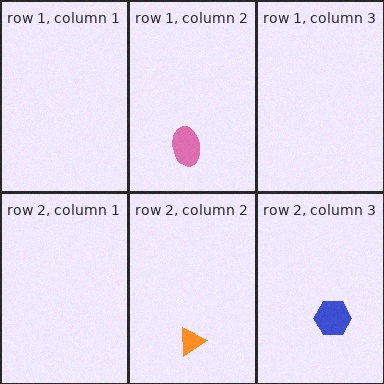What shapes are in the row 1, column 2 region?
The pink ellipse.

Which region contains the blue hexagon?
The row 2, column 3 region.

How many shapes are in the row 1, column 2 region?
1.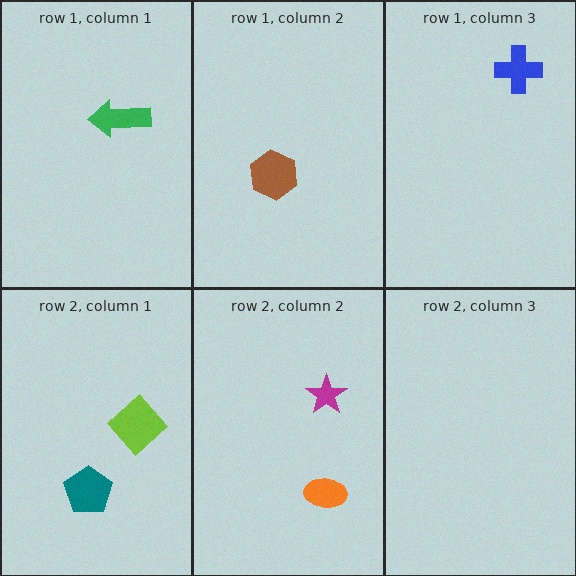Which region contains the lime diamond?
The row 2, column 1 region.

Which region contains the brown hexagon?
The row 1, column 2 region.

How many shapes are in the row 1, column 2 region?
1.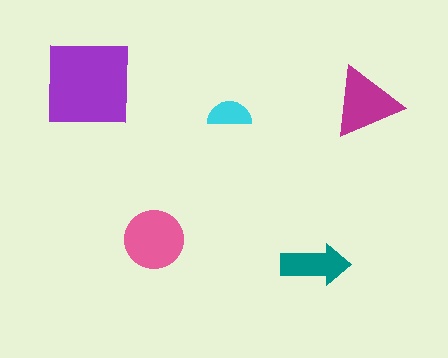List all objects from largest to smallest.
The purple square, the pink circle, the magenta triangle, the teal arrow, the cyan semicircle.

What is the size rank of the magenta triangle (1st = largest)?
3rd.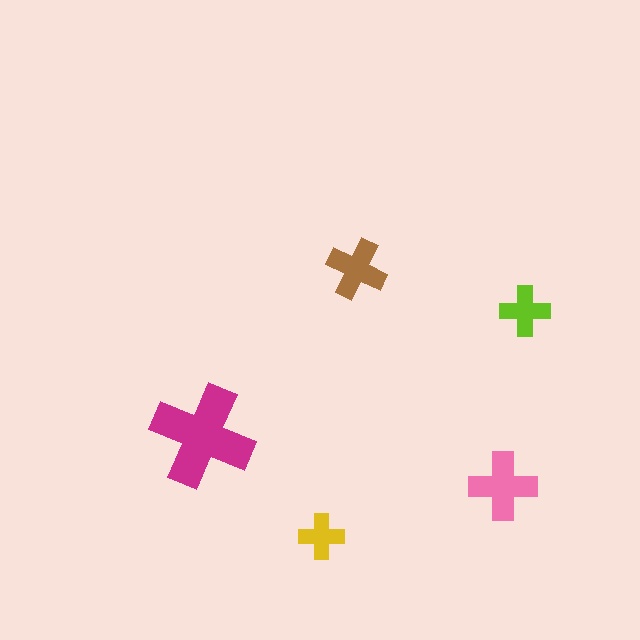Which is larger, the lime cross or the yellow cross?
The lime one.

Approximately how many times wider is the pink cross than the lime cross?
About 1.5 times wider.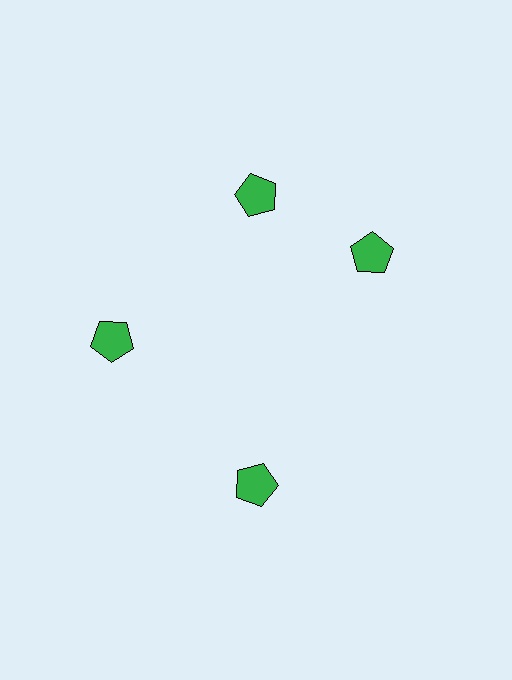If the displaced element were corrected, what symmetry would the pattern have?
It would have 4-fold rotational symmetry — the pattern would map onto itself every 90 degrees.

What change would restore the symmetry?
The symmetry would be restored by rotating it back into even spacing with its neighbors so that all 4 pentagons sit at equal angles and equal distance from the center.